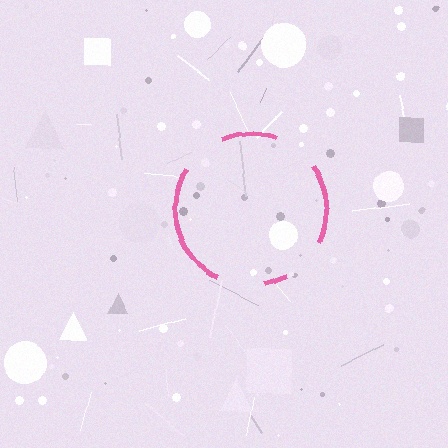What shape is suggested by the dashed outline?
The dashed outline suggests a circle.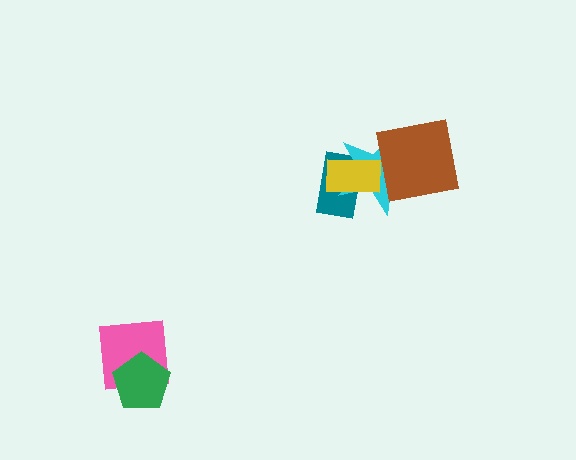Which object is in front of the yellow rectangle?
The brown square is in front of the yellow rectangle.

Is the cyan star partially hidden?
Yes, it is partially covered by another shape.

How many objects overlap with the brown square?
2 objects overlap with the brown square.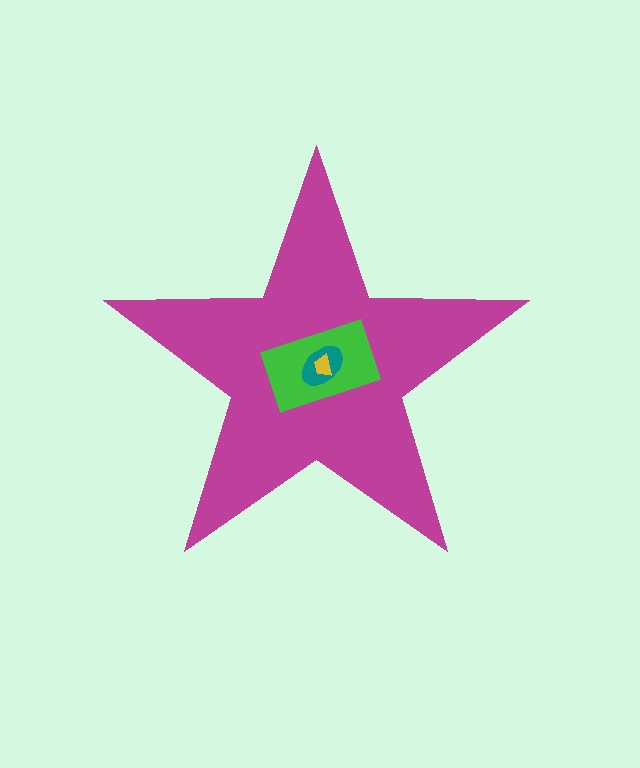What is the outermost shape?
The magenta star.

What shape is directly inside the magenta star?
The green rectangle.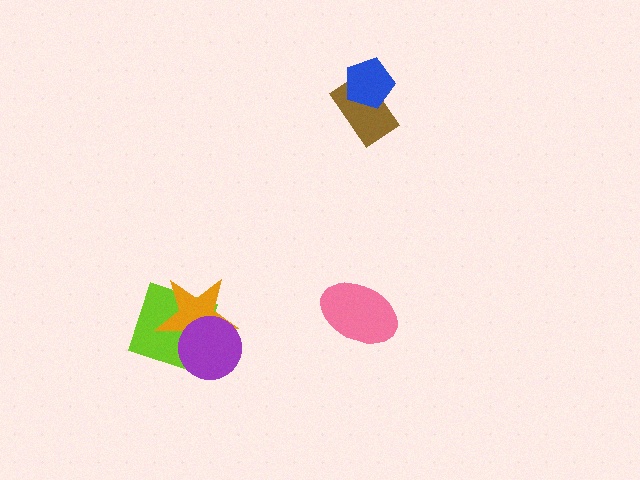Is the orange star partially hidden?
Yes, it is partially covered by another shape.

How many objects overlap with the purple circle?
2 objects overlap with the purple circle.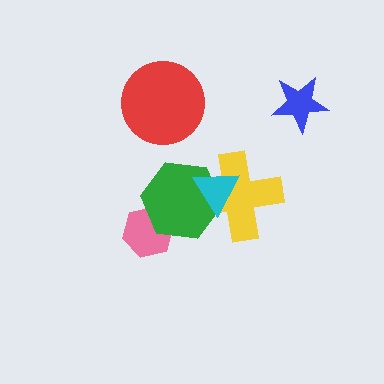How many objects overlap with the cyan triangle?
2 objects overlap with the cyan triangle.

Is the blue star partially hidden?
No, no other shape covers it.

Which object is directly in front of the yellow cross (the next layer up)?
The green hexagon is directly in front of the yellow cross.